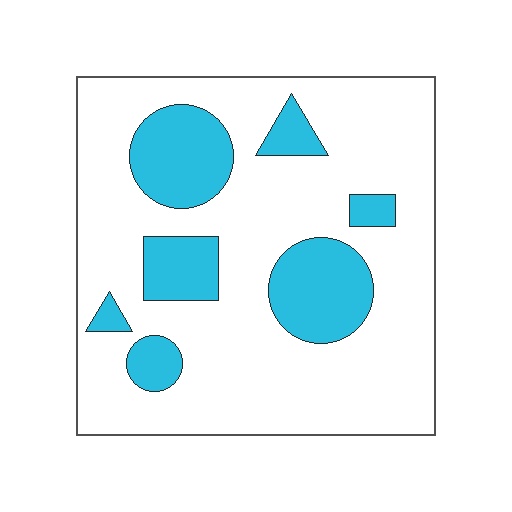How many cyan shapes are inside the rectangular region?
7.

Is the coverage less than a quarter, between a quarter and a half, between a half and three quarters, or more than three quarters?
Less than a quarter.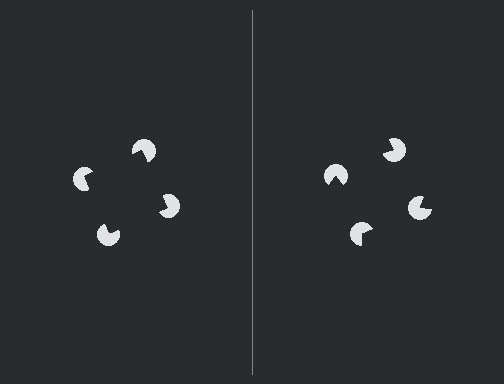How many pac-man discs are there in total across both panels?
8 — 4 on each side.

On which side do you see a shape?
An illusory square appears on the left side. On the right side the wedge cuts are rotated, so no coherent shape forms.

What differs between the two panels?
The pac-man discs are positioned identically on both sides; only the wedge orientations differ. On the left they align to a square; on the right they are misaligned.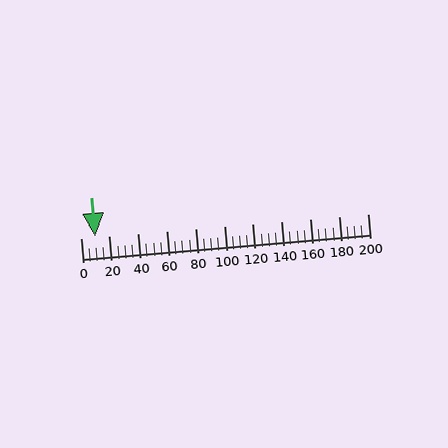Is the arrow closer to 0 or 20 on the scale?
The arrow is closer to 20.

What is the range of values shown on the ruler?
The ruler shows values from 0 to 200.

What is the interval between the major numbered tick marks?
The major tick marks are spaced 20 units apart.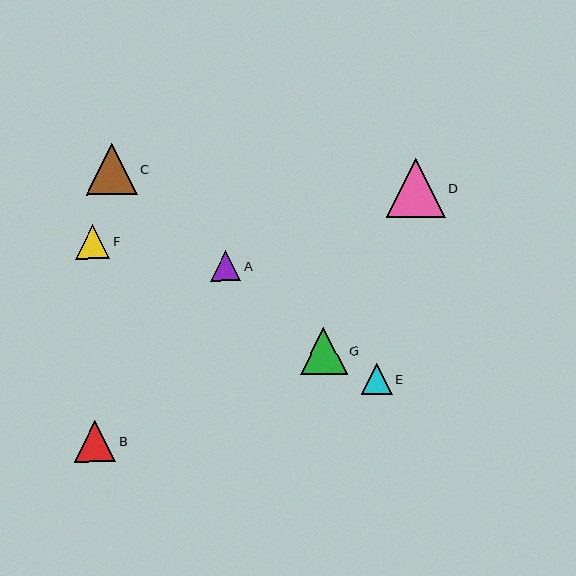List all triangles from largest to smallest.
From largest to smallest: D, C, G, B, F, E, A.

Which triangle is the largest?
Triangle D is the largest with a size of approximately 59 pixels.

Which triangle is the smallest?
Triangle A is the smallest with a size of approximately 30 pixels.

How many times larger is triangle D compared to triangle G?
Triangle D is approximately 1.3 times the size of triangle G.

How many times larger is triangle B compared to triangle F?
Triangle B is approximately 1.2 times the size of triangle F.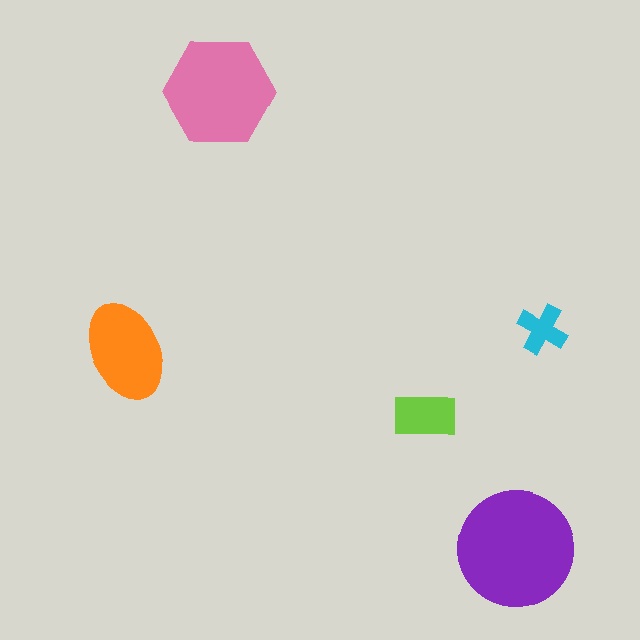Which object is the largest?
The purple circle.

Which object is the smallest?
The cyan cross.